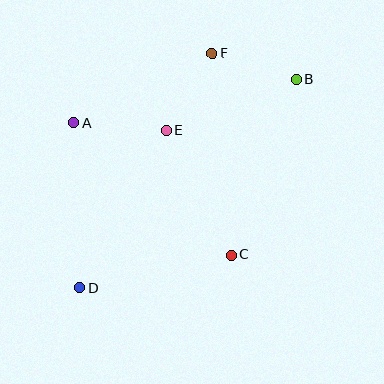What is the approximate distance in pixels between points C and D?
The distance between C and D is approximately 155 pixels.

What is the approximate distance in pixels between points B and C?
The distance between B and C is approximately 187 pixels.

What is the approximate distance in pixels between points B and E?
The distance between B and E is approximately 139 pixels.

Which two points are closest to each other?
Points B and F are closest to each other.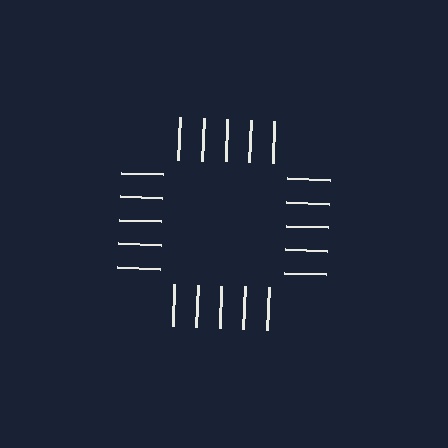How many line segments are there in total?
20 — 5 along each of the 4 edges.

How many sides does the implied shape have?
4 sides — the line-ends trace a square.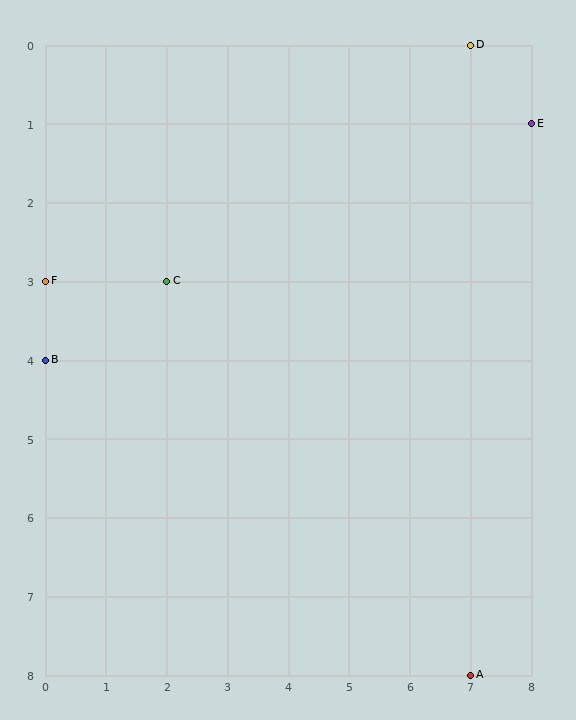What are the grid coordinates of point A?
Point A is at grid coordinates (7, 8).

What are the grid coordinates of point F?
Point F is at grid coordinates (0, 3).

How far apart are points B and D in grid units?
Points B and D are 7 columns and 4 rows apart (about 8.1 grid units diagonally).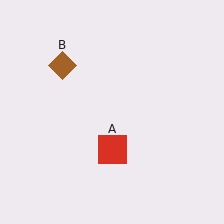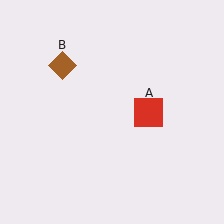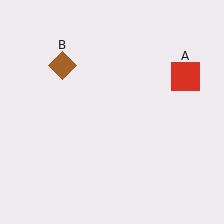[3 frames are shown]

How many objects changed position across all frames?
1 object changed position: red square (object A).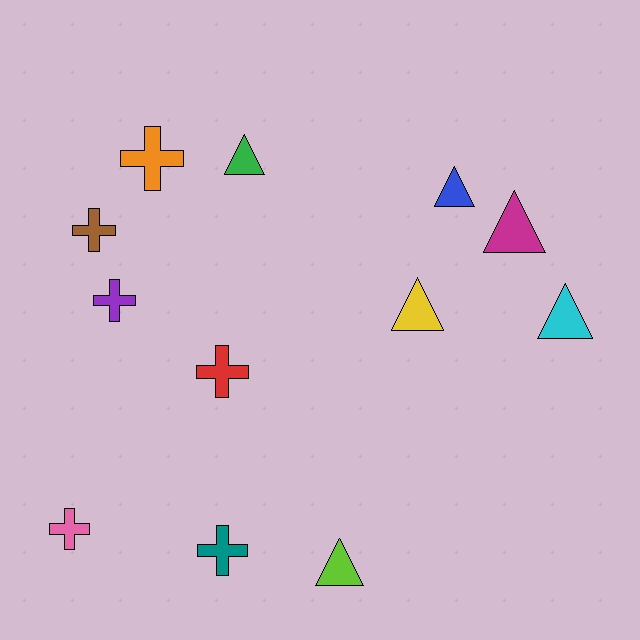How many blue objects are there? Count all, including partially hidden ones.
There is 1 blue object.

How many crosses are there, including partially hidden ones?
There are 6 crosses.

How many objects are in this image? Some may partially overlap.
There are 12 objects.